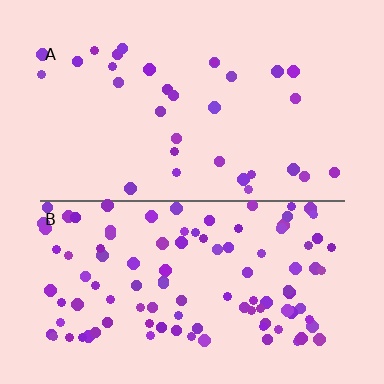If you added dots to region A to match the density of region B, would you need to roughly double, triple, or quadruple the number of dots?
Approximately triple.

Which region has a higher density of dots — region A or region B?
B (the bottom).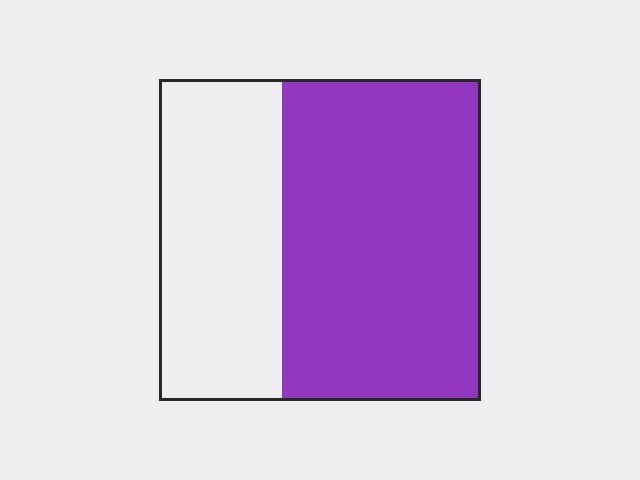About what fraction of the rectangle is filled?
About five eighths (5/8).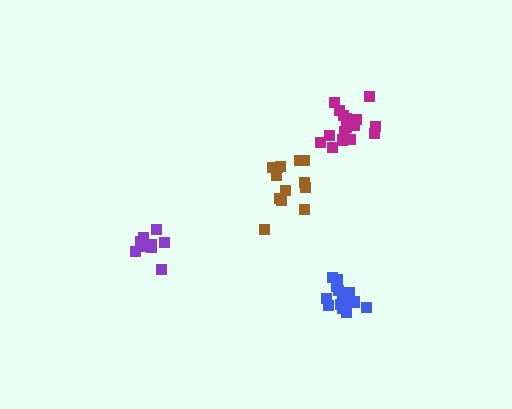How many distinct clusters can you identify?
There are 4 distinct clusters.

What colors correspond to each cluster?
The clusters are colored: magenta, purple, brown, blue.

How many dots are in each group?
Group 1: 16 dots, Group 2: 10 dots, Group 3: 13 dots, Group 4: 15 dots (54 total).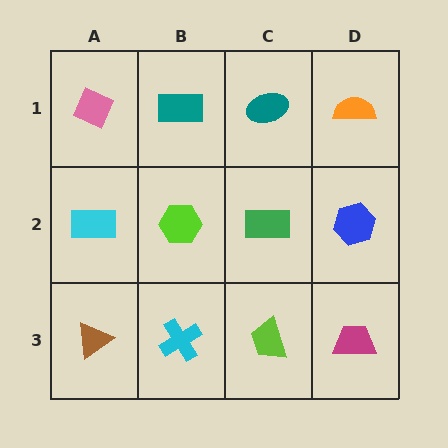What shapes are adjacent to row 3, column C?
A green rectangle (row 2, column C), a cyan cross (row 3, column B), a magenta trapezoid (row 3, column D).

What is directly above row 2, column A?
A pink diamond.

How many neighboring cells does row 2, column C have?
4.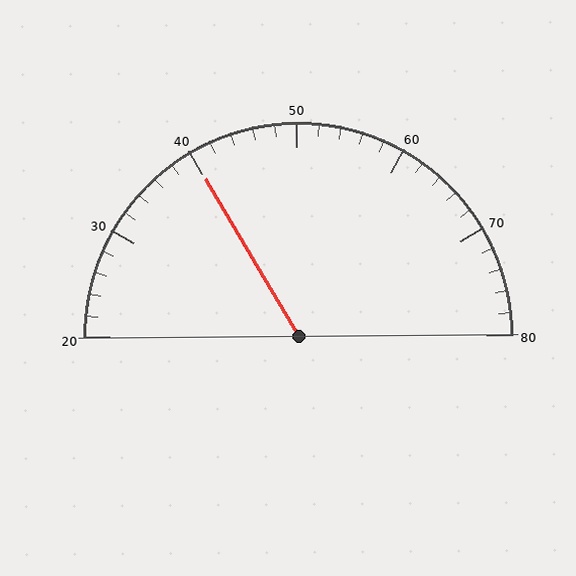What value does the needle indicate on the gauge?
The needle indicates approximately 40.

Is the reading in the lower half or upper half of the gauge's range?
The reading is in the lower half of the range (20 to 80).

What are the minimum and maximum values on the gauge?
The gauge ranges from 20 to 80.